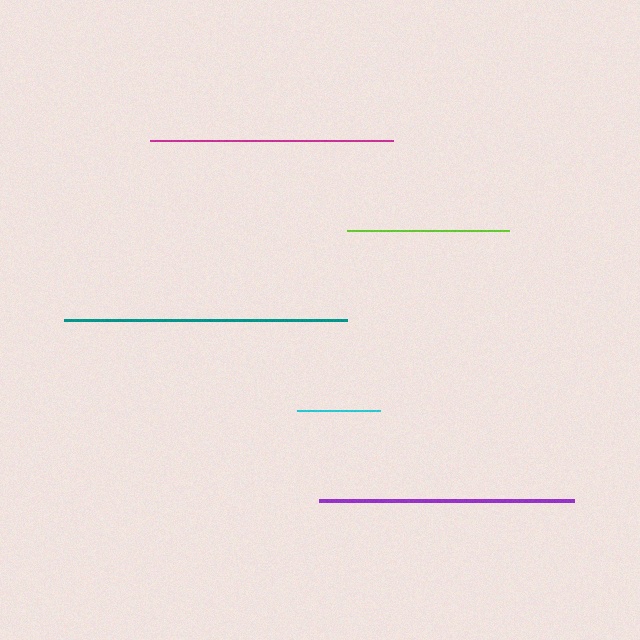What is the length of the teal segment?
The teal segment is approximately 284 pixels long.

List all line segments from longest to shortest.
From longest to shortest: teal, purple, magenta, lime, cyan.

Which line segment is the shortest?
The cyan line is the shortest at approximately 83 pixels.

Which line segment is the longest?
The teal line is the longest at approximately 284 pixels.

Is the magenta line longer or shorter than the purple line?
The purple line is longer than the magenta line.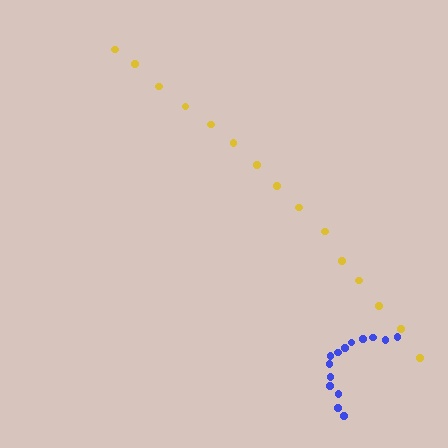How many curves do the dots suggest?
There are 2 distinct paths.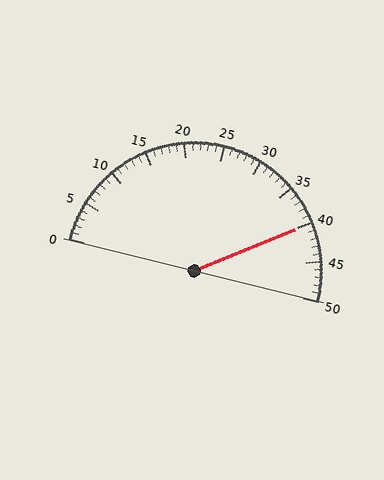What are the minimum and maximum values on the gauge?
The gauge ranges from 0 to 50.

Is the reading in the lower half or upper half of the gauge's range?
The reading is in the upper half of the range (0 to 50).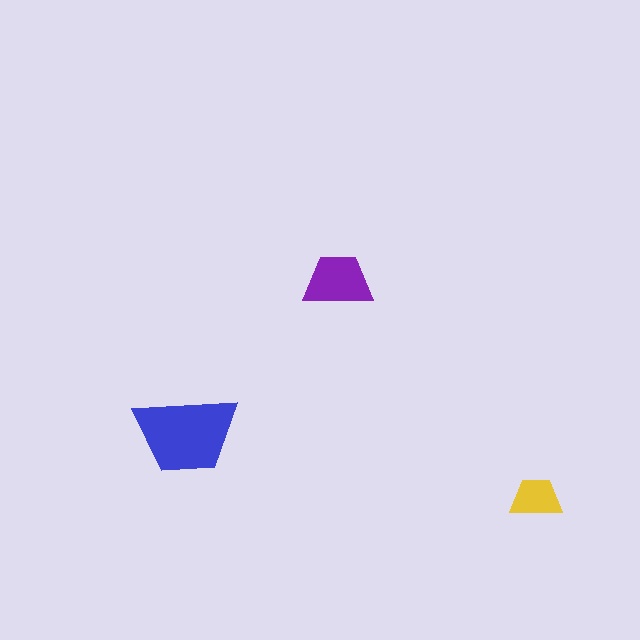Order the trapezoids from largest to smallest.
the blue one, the purple one, the yellow one.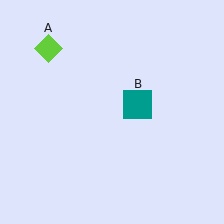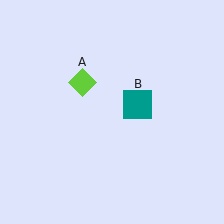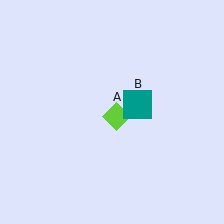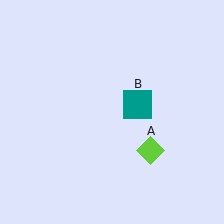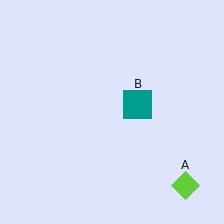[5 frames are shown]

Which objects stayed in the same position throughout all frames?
Teal square (object B) remained stationary.